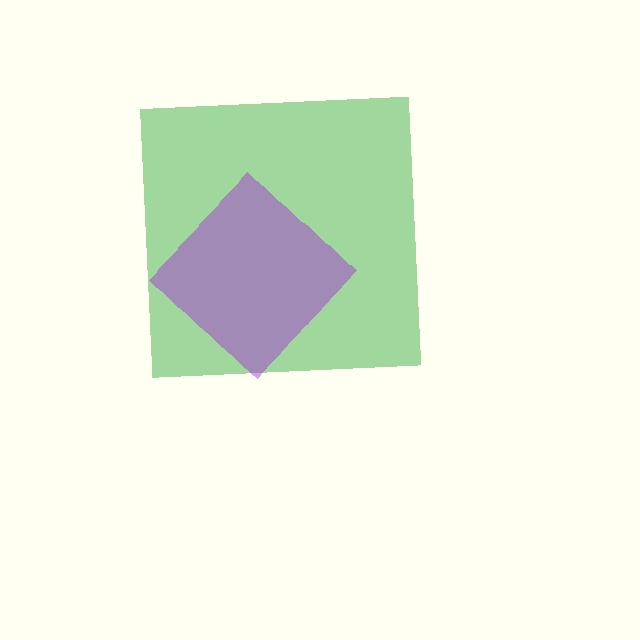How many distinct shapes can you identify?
There are 2 distinct shapes: a green square, a purple diamond.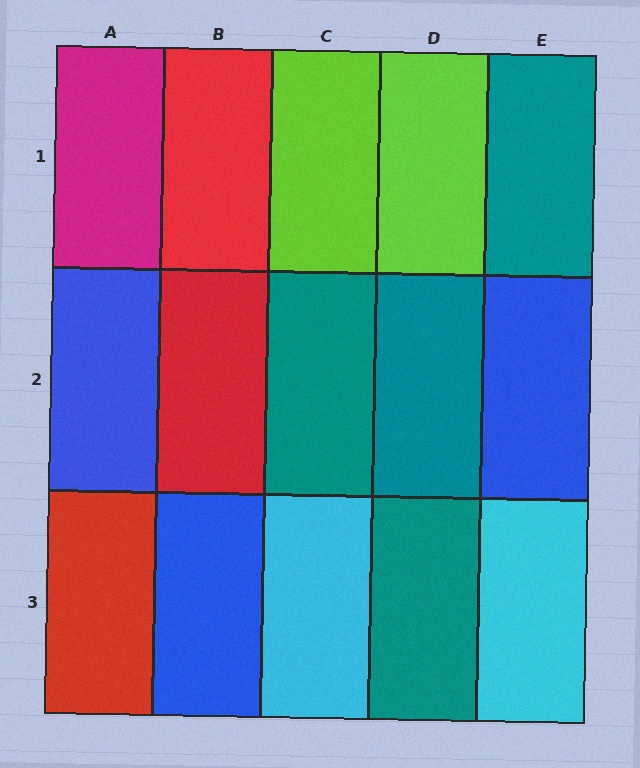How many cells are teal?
4 cells are teal.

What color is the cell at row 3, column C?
Cyan.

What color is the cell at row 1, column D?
Lime.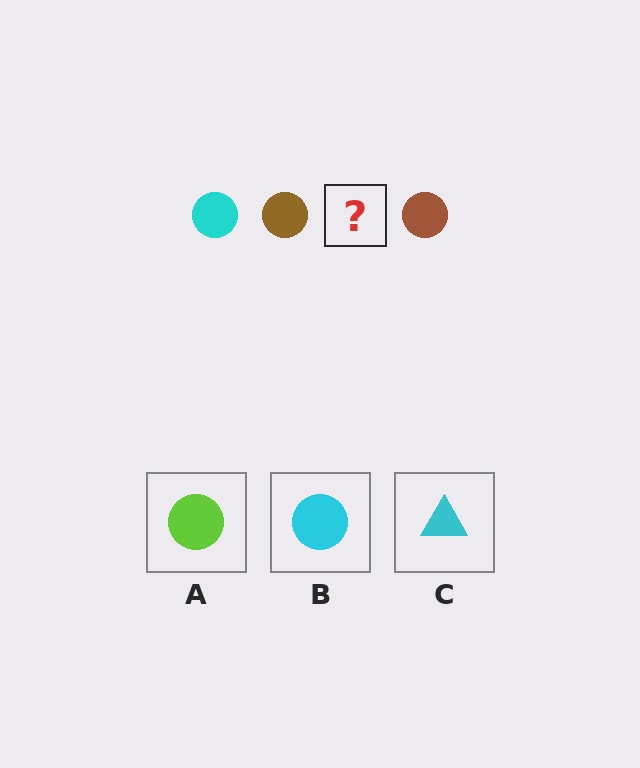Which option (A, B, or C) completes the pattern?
B.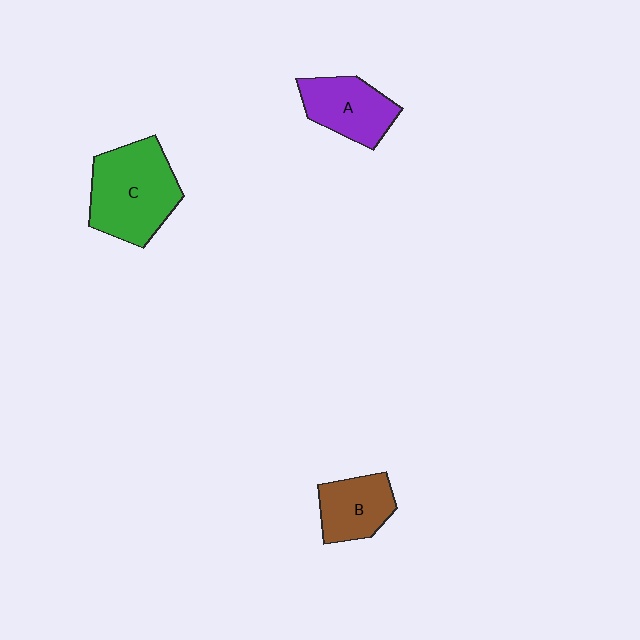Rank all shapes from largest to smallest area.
From largest to smallest: C (green), A (purple), B (brown).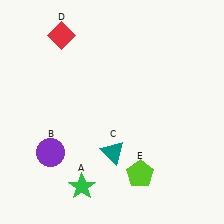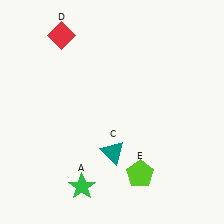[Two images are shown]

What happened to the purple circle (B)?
The purple circle (B) was removed in Image 2. It was in the bottom-left area of Image 1.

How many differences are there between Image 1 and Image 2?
There is 1 difference between the two images.